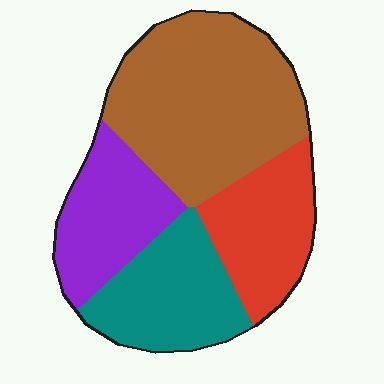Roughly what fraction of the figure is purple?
Purple covers about 20% of the figure.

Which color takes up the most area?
Brown, at roughly 40%.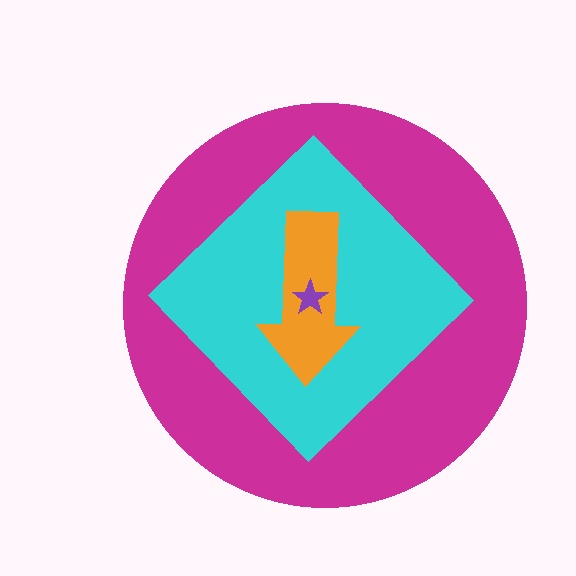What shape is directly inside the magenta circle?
The cyan diamond.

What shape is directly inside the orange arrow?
The purple star.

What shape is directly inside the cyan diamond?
The orange arrow.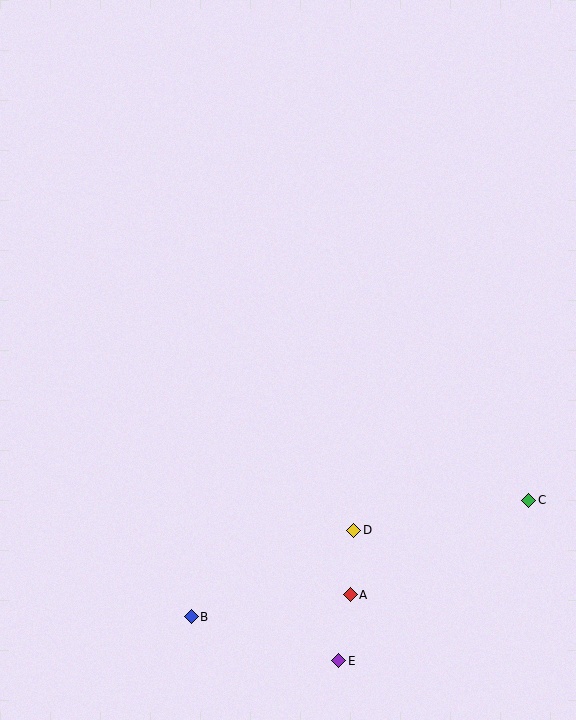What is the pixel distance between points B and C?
The distance between B and C is 357 pixels.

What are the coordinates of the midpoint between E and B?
The midpoint between E and B is at (265, 639).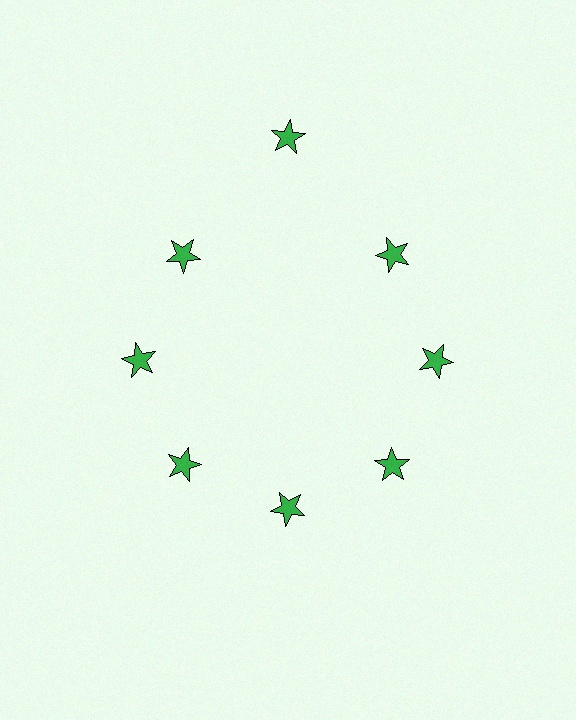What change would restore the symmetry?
The symmetry would be restored by moving it inward, back onto the ring so that all 8 stars sit at equal angles and equal distance from the center.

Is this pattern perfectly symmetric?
No. The 8 green stars are arranged in a ring, but one element near the 12 o'clock position is pushed outward from the center, breaking the 8-fold rotational symmetry.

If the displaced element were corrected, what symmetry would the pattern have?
It would have 8-fold rotational symmetry — the pattern would map onto itself every 45 degrees.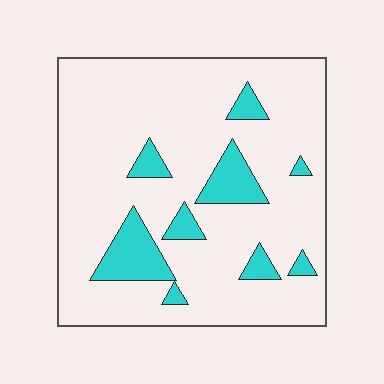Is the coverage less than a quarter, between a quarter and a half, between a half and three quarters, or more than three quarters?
Less than a quarter.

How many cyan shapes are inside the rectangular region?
9.